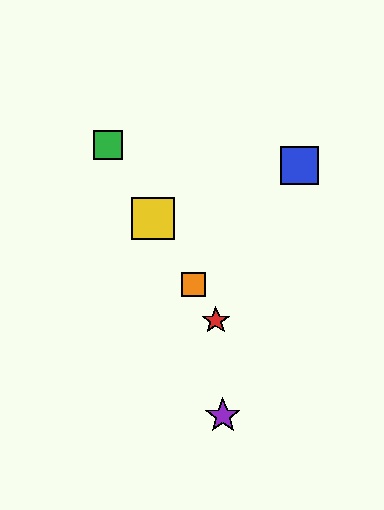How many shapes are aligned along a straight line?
4 shapes (the red star, the green square, the yellow square, the orange square) are aligned along a straight line.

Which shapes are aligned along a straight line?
The red star, the green square, the yellow square, the orange square are aligned along a straight line.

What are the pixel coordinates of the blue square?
The blue square is at (300, 166).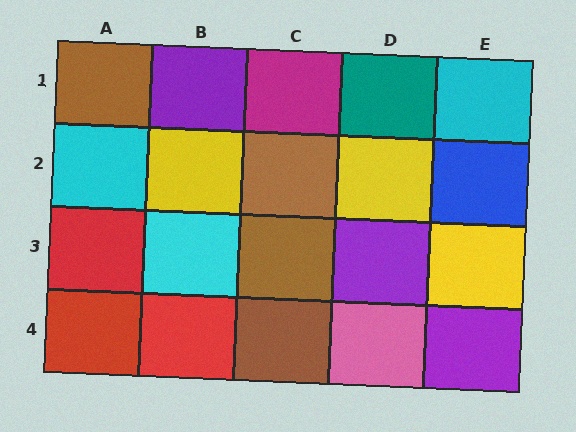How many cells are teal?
1 cell is teal.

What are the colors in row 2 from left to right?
Cyan, yellow, brown, yellow, blue.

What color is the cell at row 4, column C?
Brown.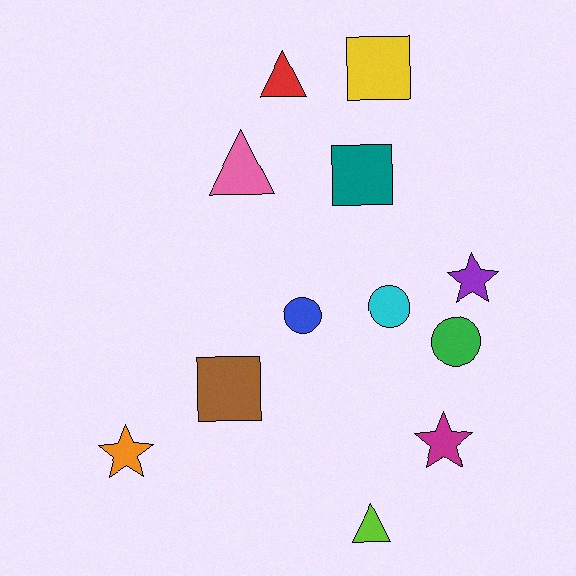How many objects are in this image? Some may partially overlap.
There are 12 objects.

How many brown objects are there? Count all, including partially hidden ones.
There is 1 brown object.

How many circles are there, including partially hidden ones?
There are 3 circles.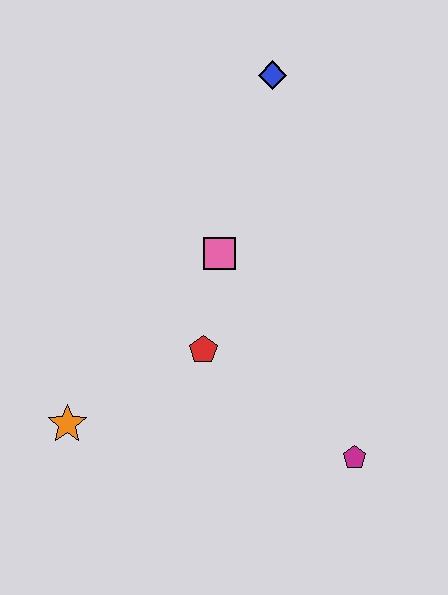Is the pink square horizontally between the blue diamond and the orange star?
Yes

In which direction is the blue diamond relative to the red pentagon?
The blue diamond is above the red pentagon.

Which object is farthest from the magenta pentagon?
The blue diamond is farthest from the magenta pentagon.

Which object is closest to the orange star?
The red pentagon is closest to the orange star.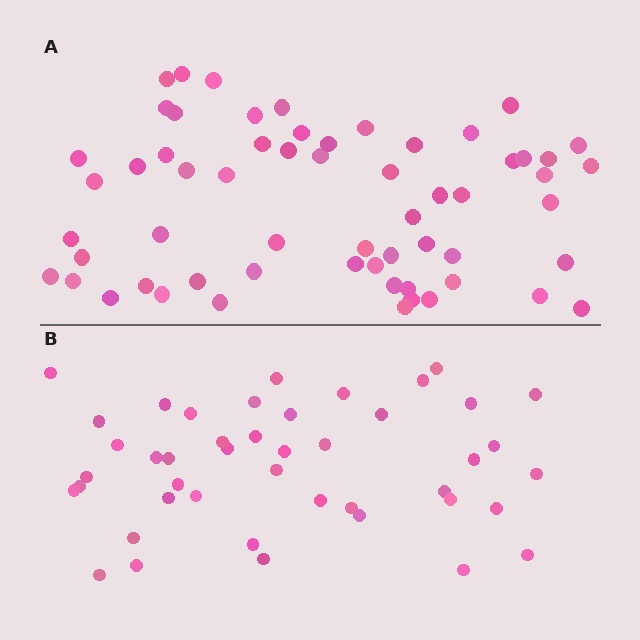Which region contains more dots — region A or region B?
Region A (the top region) has more dots.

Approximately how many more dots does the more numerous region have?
Region A has approximately 15 more dots than region B.